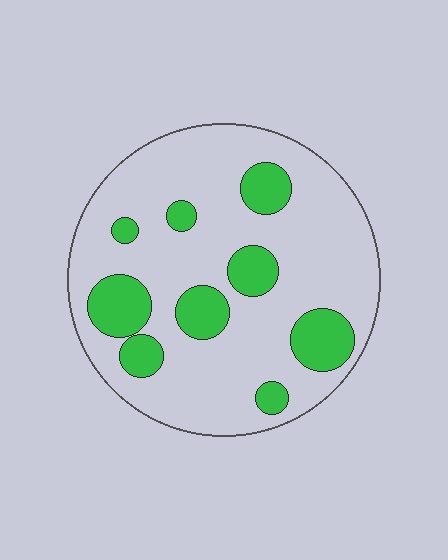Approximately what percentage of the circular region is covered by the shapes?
Approximately 20%.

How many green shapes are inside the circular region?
9.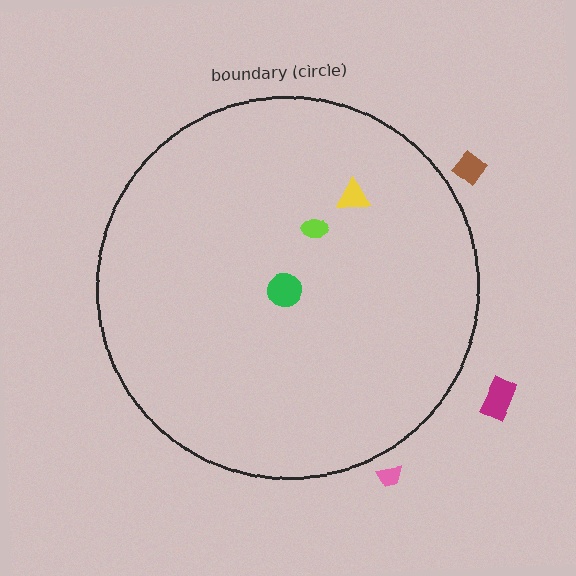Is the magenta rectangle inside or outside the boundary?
Outside.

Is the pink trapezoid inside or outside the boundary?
Outside.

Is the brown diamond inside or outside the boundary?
Outside.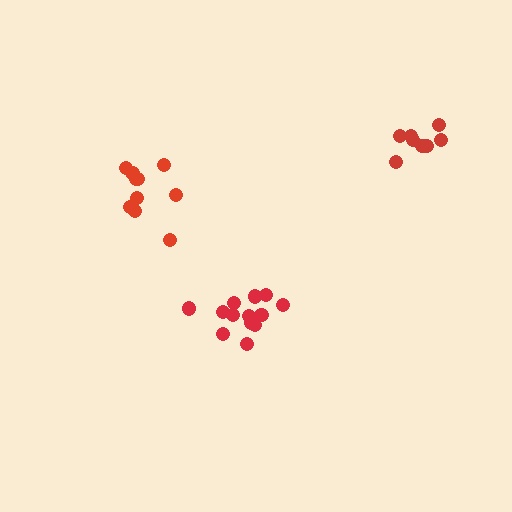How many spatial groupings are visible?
There are 3 spatial groupings.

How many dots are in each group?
Group 1: 10 dots, Group 2: 8 dots, Group 3: 13 dots (31 total).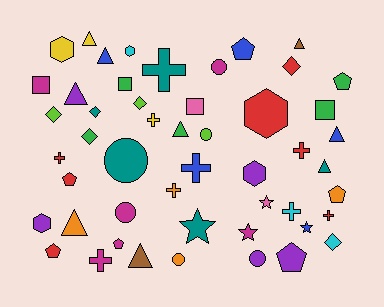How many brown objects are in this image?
There are 2 brown objects.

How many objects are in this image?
There are 50 objects.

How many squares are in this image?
There are 4 squares.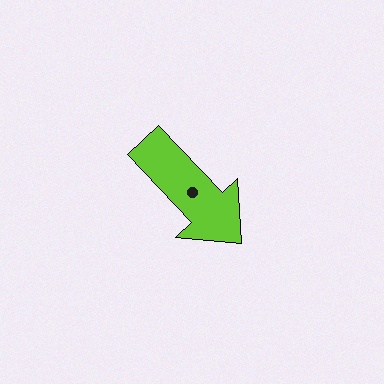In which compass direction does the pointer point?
Southeast.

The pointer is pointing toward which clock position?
Roughly 5 o'clock.